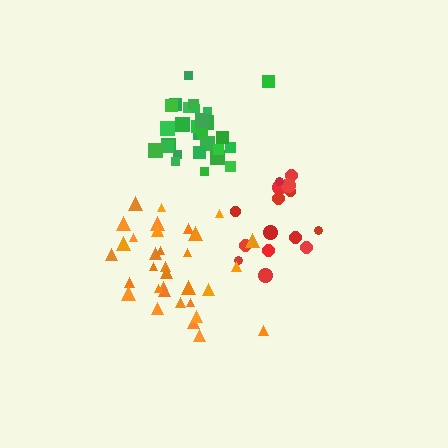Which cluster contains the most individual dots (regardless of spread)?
Orange (33).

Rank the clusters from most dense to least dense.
green, orange, red.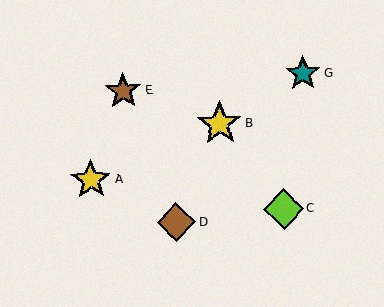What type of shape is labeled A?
Shape A is a yellow star.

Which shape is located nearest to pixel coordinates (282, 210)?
The lime diamond (labeled C) at (284, 209) is nearest to that location.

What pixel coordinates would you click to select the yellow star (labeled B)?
Click at (220, 124) to select the yellow star B.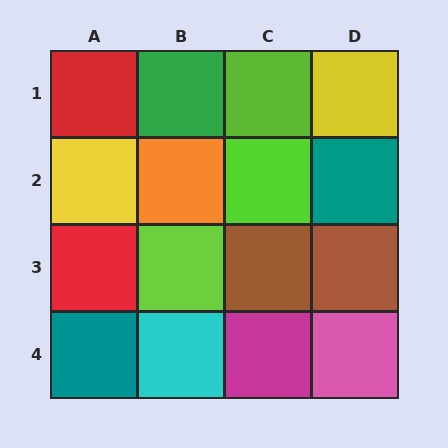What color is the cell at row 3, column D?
Brown.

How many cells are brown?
2 cells are brown.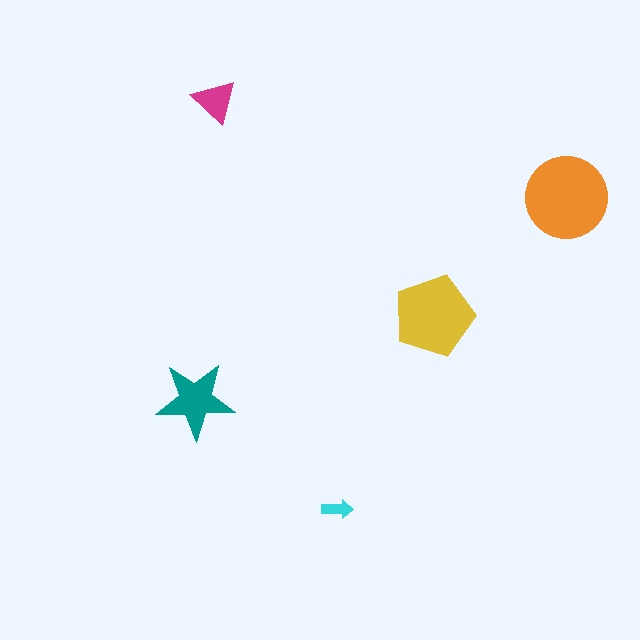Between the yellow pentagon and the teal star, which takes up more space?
The yellow pentagon.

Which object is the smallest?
The cyan arrow.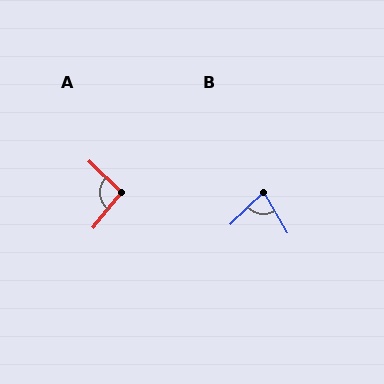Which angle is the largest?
A, at approximately 95 degrees.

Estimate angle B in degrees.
Approximately 76 degrees.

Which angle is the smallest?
B, at approximately 76 degrees.